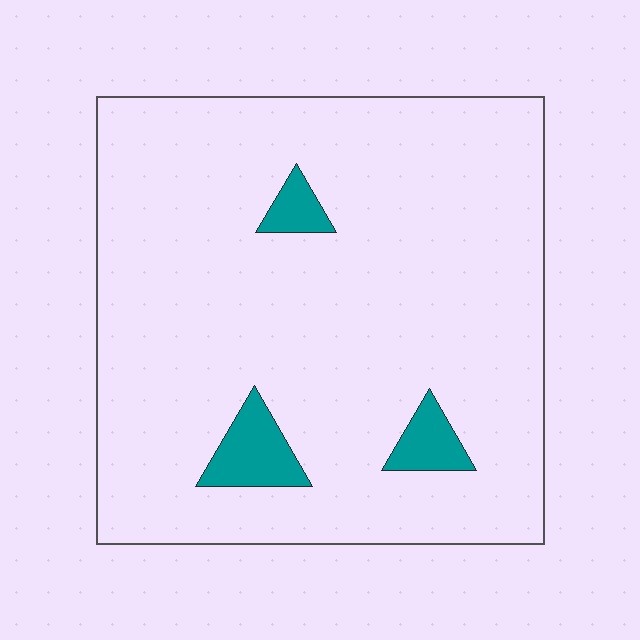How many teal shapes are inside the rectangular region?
3.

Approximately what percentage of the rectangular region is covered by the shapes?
Approximately 5%.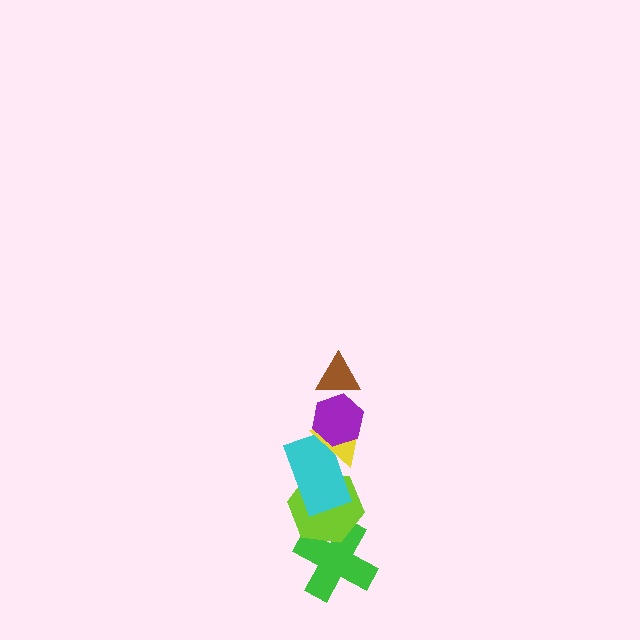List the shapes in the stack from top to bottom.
From top to bottom: the brown triangle, the purple hexagon, the yellow triangle, the cyan rectangle, the lime hexagon, the green cross.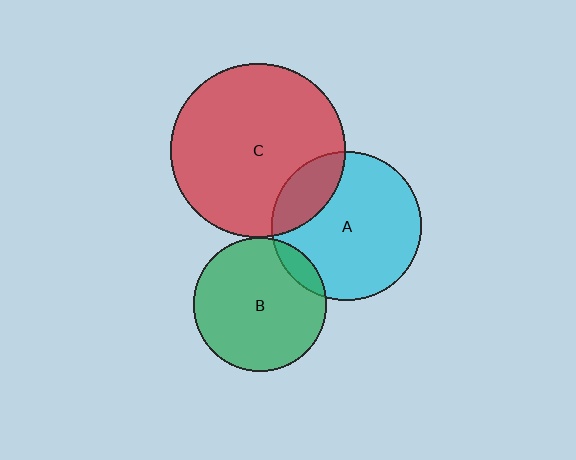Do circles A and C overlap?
Yes.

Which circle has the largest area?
Circle C (red).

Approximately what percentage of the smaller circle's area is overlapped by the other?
Approximately 20%.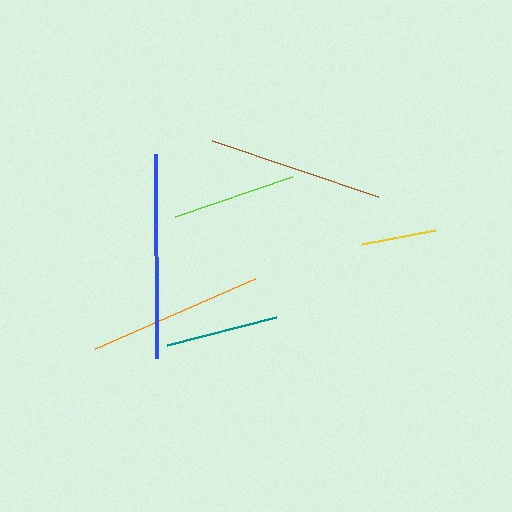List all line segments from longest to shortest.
From longest to shortest: blue, brown, orange, lime, teal, yellow.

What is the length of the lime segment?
The lime segment is approximately 123 pixels long.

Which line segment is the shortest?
The yellow line is the shortest at approximately 75 pixels.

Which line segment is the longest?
The blue line is the longest at approximately 203 pixels.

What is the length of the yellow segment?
The yellow segment is approximately 75 pixels long.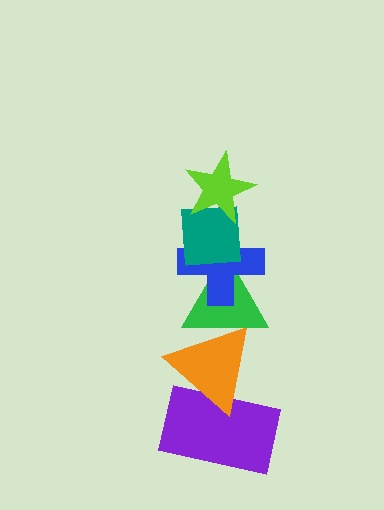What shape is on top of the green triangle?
The blue cross is on top of the green triangle.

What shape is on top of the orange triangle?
The green triangle is on top of the orange triangle.